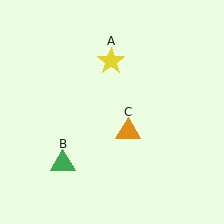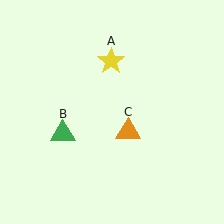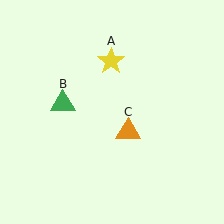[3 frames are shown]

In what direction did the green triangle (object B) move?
The green triangle (object B) moved up.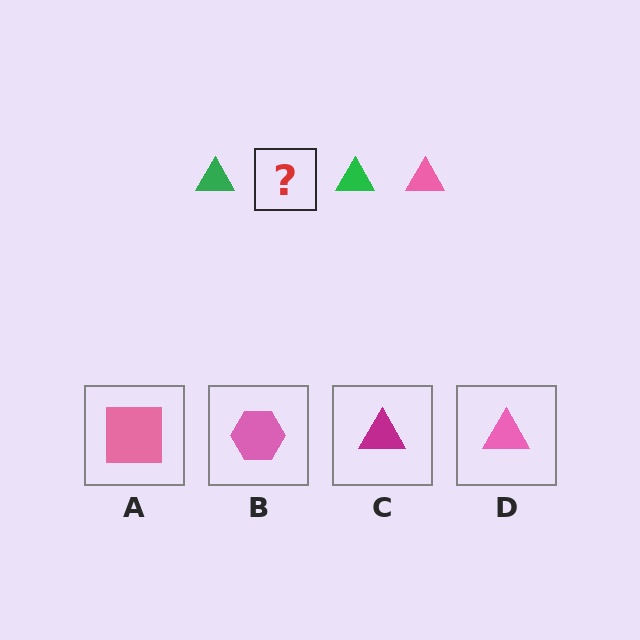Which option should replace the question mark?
Option D.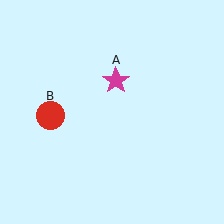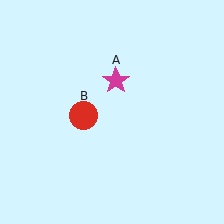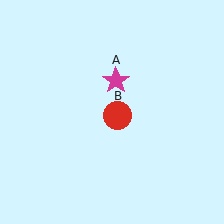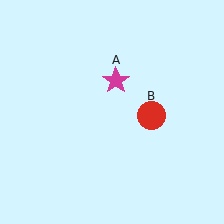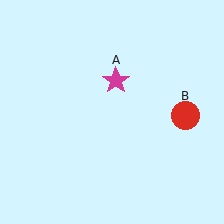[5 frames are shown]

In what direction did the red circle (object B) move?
The red circle (object B) moved right.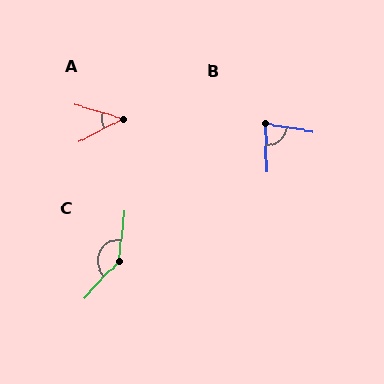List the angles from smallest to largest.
A (43°), B (78°), C (143°).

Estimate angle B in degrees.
Approximately 78 degrees.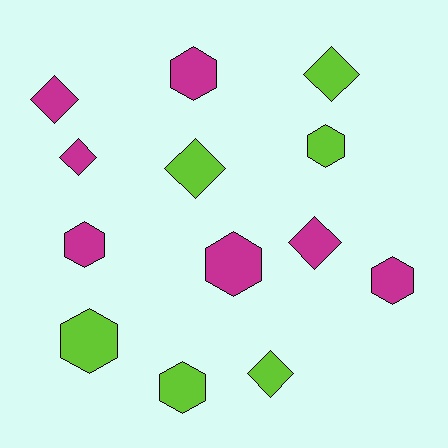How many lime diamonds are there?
There are 3 lime diamonds.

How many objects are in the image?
There are 13 objects.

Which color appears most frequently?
Magenta, with 7 objects.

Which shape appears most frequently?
Hexagon, with 7 objects.